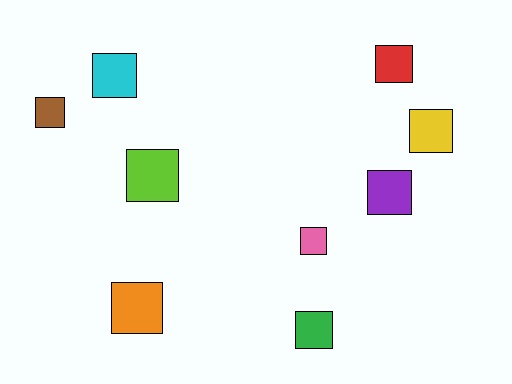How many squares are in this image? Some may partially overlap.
There are 9 squares.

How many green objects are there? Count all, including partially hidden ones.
There is 1 green object.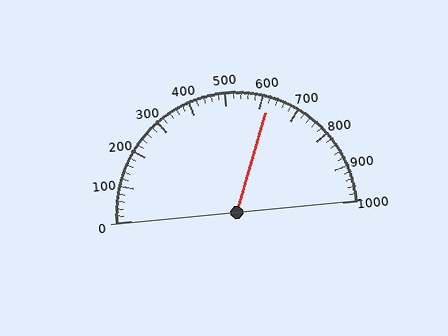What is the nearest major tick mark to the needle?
The nearest major tick mark is 600.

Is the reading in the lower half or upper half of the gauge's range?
The reading is in the upper half of the range (0 to 1000).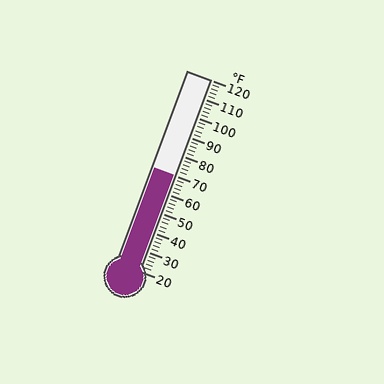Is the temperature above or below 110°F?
The temperature is below 110°F.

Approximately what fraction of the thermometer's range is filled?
The thermometer is filled to approximately 50% of its range.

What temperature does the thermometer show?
The thermometer shows approximately 70°F.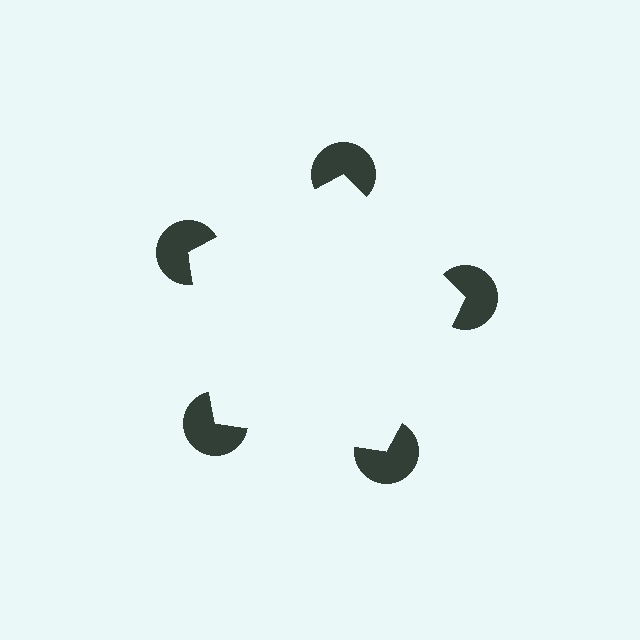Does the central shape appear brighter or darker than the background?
It typically appears slightly brighter than the background, even though no actual brightness change is drawn.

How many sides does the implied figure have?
5 sides.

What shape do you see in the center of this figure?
An illusory pentagon — its edges are inferred from the aligned wedge cuts in the pac-man discs, not physically drawn.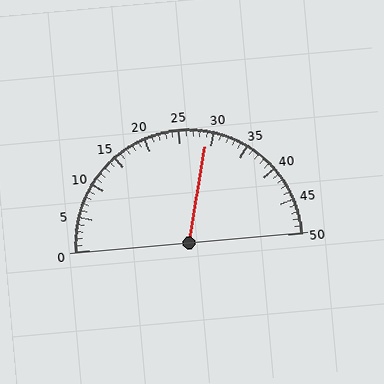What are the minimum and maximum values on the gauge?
The gauge ranges from 0 to 50.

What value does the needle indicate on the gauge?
The needle indicates approximately 29.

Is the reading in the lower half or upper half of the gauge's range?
The reading is in the upper half of the range (0 to 50).